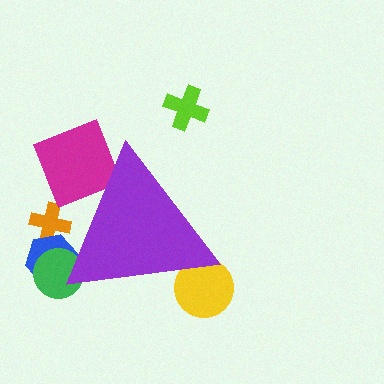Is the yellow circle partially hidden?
Yes, the yellow circle is partially hidden behind the purple triangle.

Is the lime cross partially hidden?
No, the lime cross is fully visible.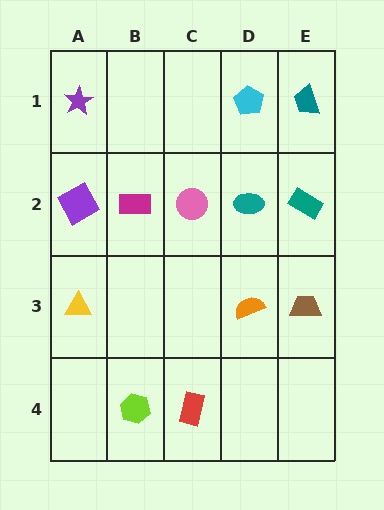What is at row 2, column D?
A teal ellipse.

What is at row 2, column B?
A magenta rectangle.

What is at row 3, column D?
An orange semicircle.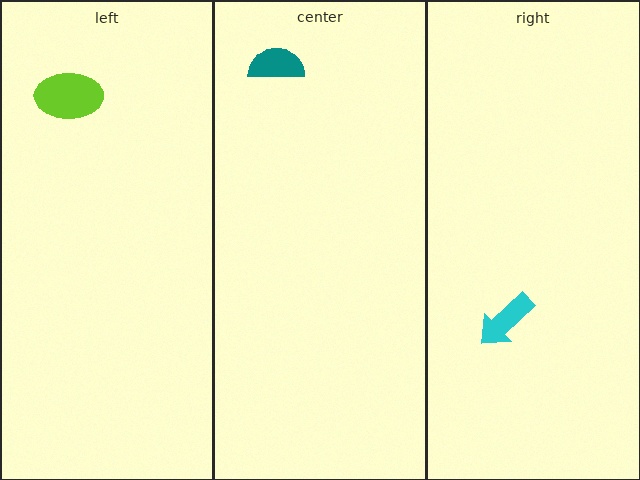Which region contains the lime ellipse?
The left region.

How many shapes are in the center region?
1.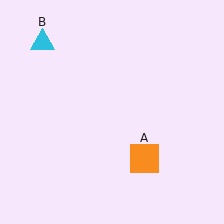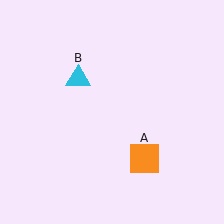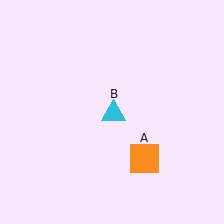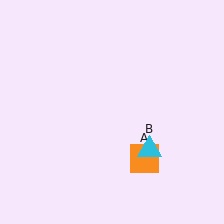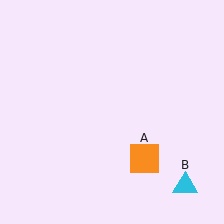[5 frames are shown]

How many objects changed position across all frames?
1 object changed position: cyan triangle (object B).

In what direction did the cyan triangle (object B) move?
The cyan triangle (object B) moved down and to the right.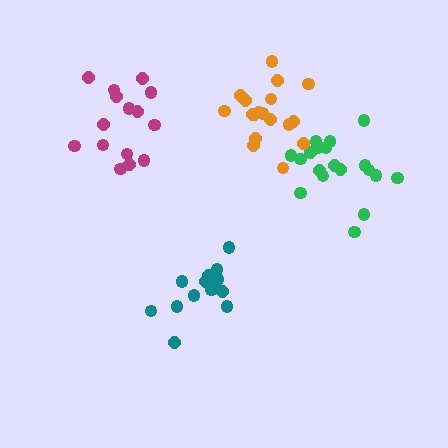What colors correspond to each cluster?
The clusters are colored: teal, green, magenta, orange.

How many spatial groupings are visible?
There are 4 spatial groupings.